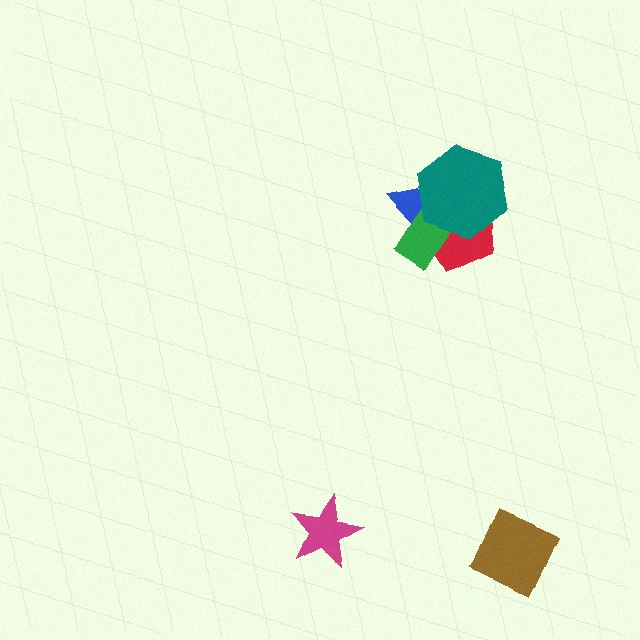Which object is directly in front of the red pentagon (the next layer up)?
The green rectangle is directly in front of the red pentagon.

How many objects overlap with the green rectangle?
3 objects overlap with the green rectangle.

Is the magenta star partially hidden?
No, no other shape covers it.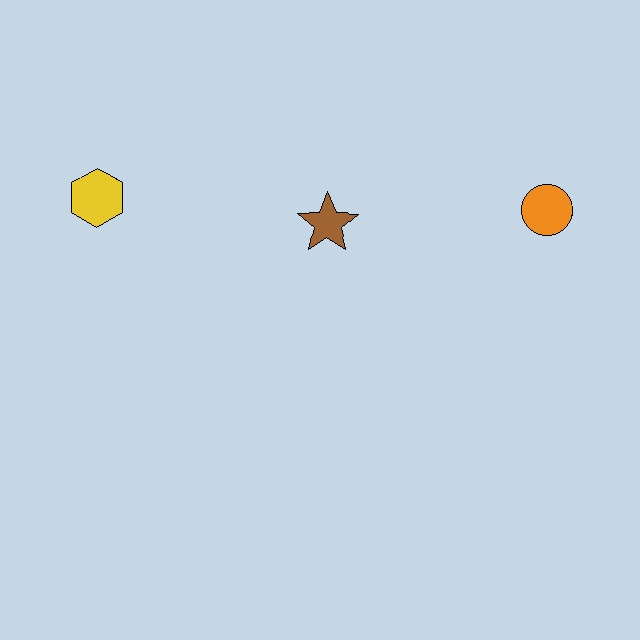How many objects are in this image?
There are 3 objects.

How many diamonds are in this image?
There are no diamonds.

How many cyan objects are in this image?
There are no cyan objects.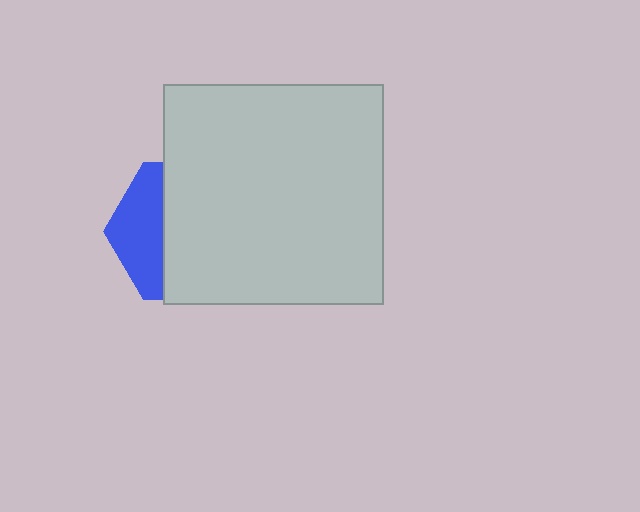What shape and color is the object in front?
The object in front is a light gray square.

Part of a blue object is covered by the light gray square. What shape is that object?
It is a hexagon.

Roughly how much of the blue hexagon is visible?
A small part of it is visible (roughly 34%).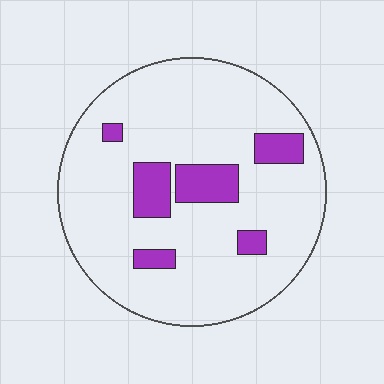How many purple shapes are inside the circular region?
6.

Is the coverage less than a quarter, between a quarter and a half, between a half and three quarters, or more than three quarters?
Less than a quarter.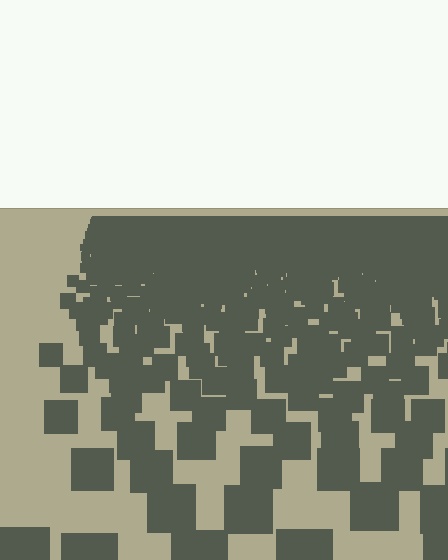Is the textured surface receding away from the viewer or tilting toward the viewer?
The surface is receding away from the viewer. Texture elements get smaller and denser toward the top.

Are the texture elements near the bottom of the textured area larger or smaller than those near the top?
Larger. Near the bottom, elements are closer to the viewer and appear at a bigger on-screen size.